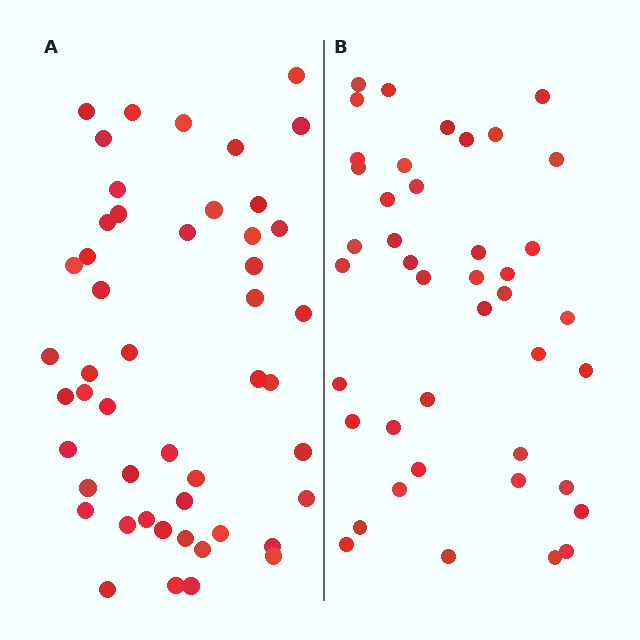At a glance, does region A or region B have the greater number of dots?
Region A (the left region) has more dots.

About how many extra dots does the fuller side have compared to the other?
Region A has roughly 8 or so more dots than region B.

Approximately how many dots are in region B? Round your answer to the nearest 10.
About 40 dots. (The exact count is 42, which rounds to 40.)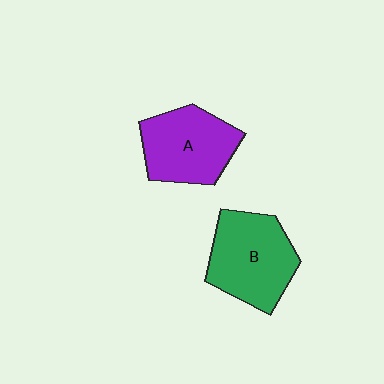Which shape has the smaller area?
Shape A (purple).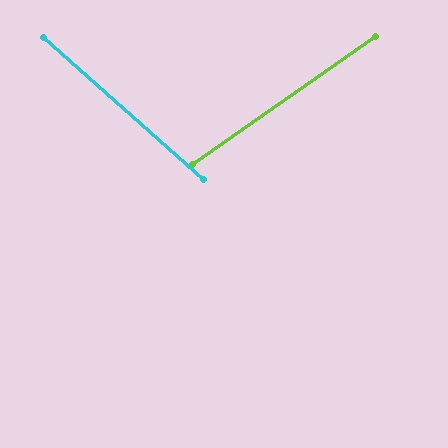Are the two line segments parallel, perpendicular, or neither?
Neither parallel nor perpendicular — they differ by about 77°.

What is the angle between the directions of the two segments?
Approximately 77 degrees.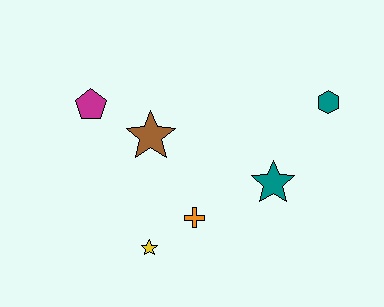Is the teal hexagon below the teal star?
No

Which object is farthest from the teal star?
The magenta pentagon is farthest from the teal star.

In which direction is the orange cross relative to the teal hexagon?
The orange cross is to the left of the teal hexagon.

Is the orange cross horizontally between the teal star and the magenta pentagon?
Yes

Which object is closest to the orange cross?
The yellow star is closest to the orange cross.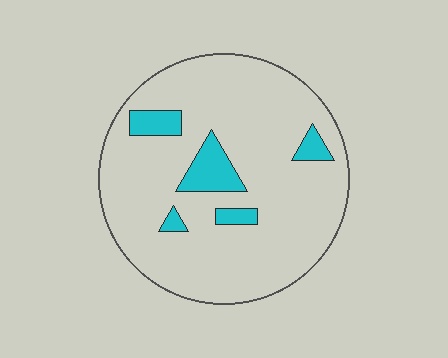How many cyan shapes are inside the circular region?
5.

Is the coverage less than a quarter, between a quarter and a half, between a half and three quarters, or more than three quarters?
Less than a quarter.